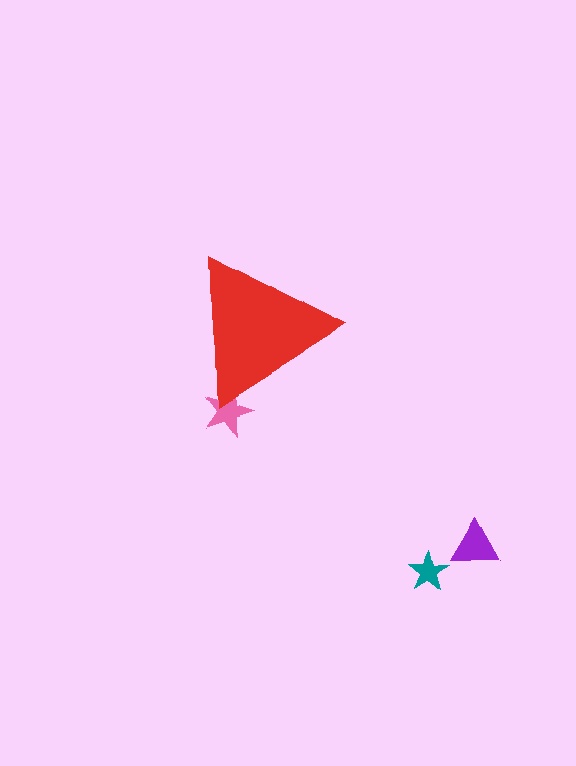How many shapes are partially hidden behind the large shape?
1 shape is partially hidden.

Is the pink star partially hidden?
Yes, the pink star is partially hidden behind the red triangle.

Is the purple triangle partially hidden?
No, the purple triangle is fully visible.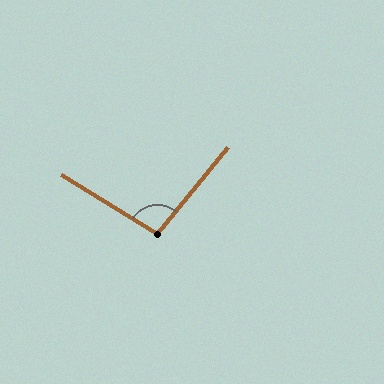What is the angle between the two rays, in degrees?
Approximately 97 degrees.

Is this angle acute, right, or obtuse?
It is obtuse.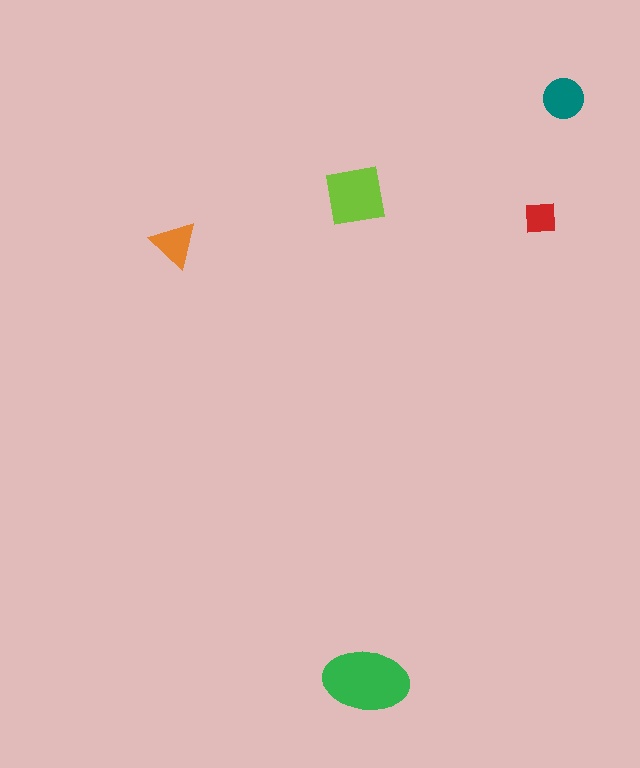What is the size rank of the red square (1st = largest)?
5th.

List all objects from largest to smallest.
The green ellipse, the lime square, the teal circle, the orange triangle, the red square.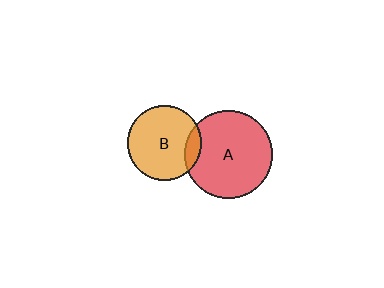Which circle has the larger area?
Circle A (red).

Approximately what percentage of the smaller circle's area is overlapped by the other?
Approximately 10%.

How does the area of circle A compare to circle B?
Approximately 1.4 times.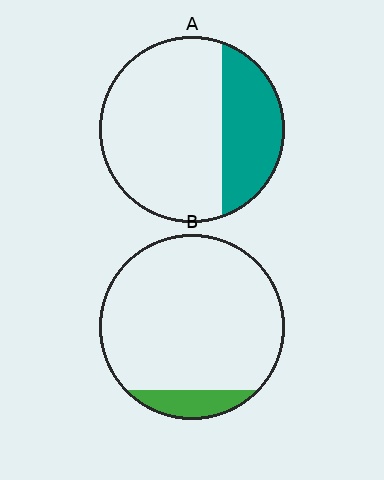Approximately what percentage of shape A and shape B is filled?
A is approximately 30% and B is approximately 10%.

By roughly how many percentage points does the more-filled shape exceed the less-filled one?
By roughly 20 percentage points (A over B).